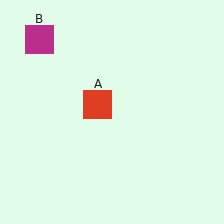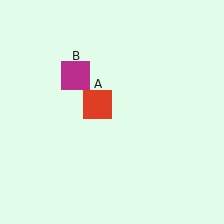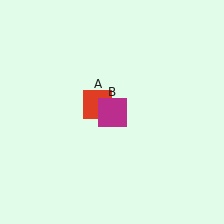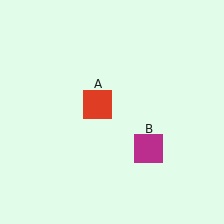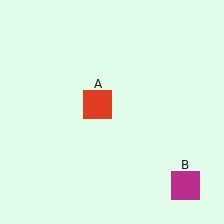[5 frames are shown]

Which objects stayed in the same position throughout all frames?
Red square (object A) remained stationary.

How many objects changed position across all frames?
1 object changed position: magenta square (object B).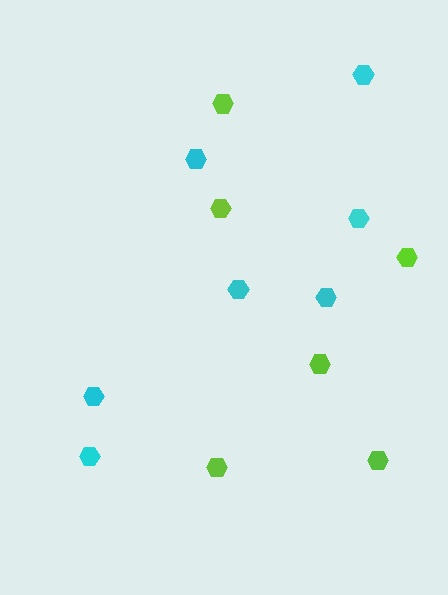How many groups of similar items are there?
There are 2 groups: one group of lime hexagons (6) and one group of cyan hexagons (7).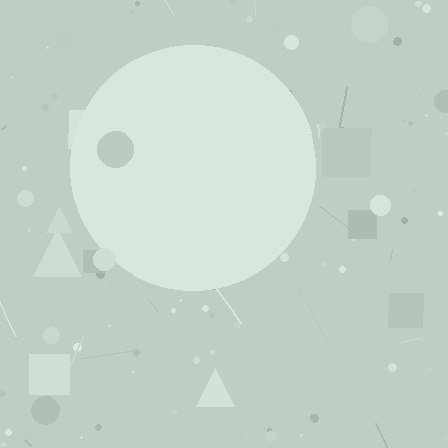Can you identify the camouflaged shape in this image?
The camouflaged shape is a circle.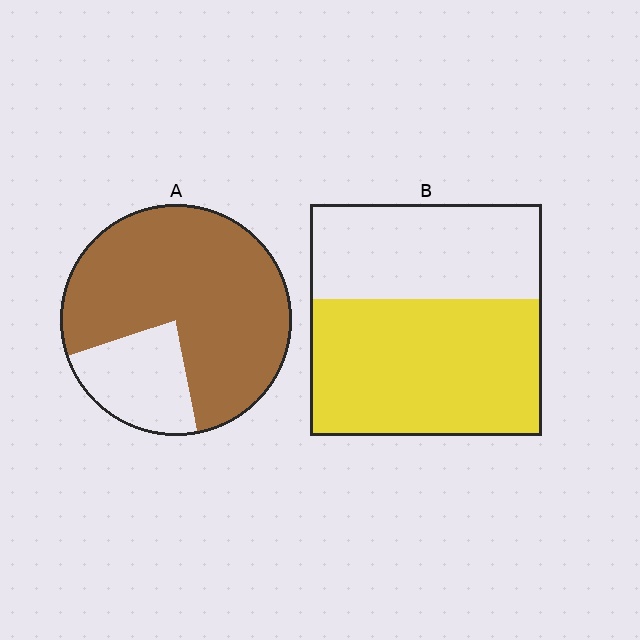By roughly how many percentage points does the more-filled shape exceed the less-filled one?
By roughly 20 percentage points (A over B).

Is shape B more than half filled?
Yes.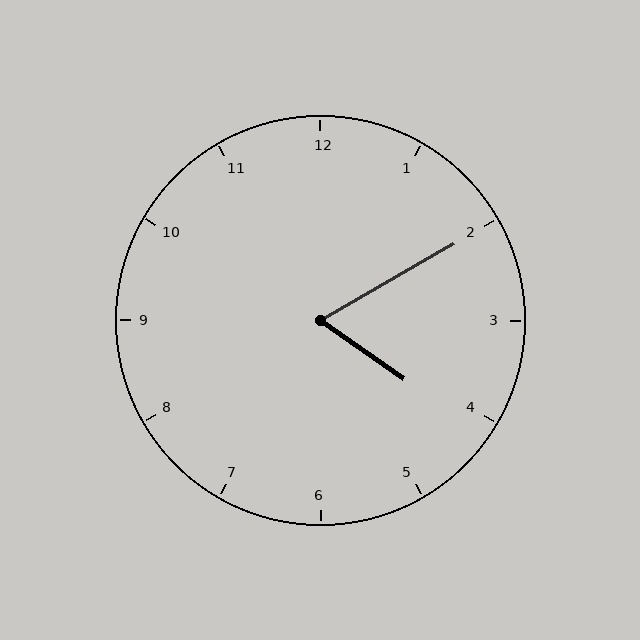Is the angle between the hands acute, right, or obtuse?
It is acute.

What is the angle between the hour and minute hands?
Approximately 65 degrees.